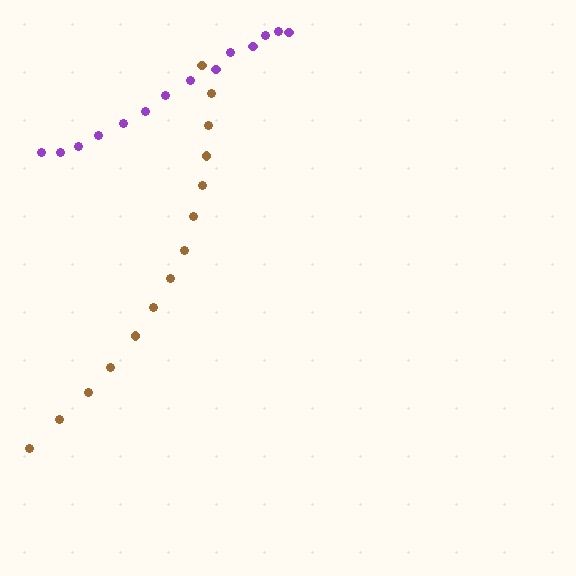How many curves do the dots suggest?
There are 2 distinct paths.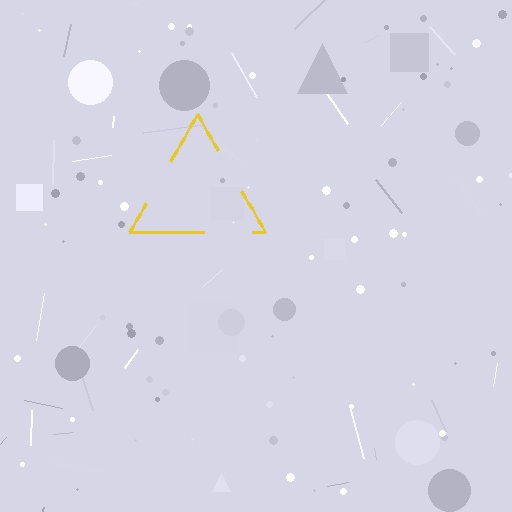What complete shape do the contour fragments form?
The contour fragments form a triangle.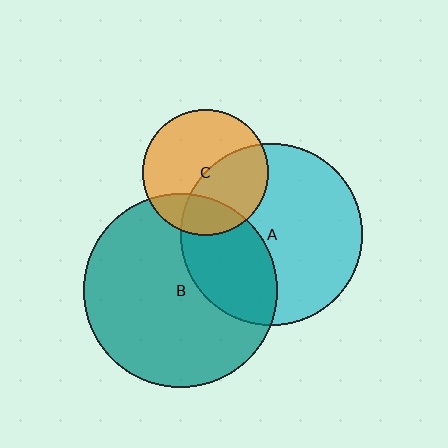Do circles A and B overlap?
Yes.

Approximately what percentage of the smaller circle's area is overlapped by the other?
Approximately 35%.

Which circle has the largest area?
Circle B (teal).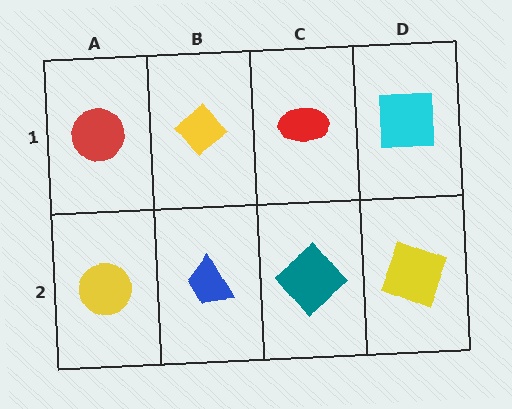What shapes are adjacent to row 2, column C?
A red ellipse (row 1, column C), a blue trapezoid (row 2, column B), a yellow square (row 2, column D).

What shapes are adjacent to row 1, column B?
A blue trapezoid (row 2, column B), a red circle (row 1, column A), a red ellipse (row 1, column C).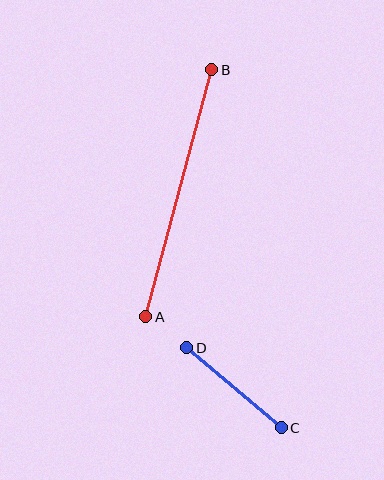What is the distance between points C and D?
The distance is approximately 124 pixels.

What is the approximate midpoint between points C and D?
The midpoint is at approximately (234, 388) pixels.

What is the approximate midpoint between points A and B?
The midpoint is at approximately (179, 193) pixels.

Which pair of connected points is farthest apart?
Points A and B are farthest apart.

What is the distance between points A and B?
The distance is approximately 256 pixels.